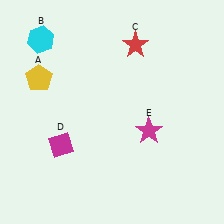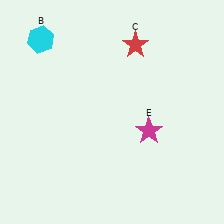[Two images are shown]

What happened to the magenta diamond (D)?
The magenta diamond (D) was removed in Image 2. It was in the bottom-left area of Image 1.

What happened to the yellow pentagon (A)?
The yellow pentagon (A) was removed in Image 2. It was in the top-left area of Image 1.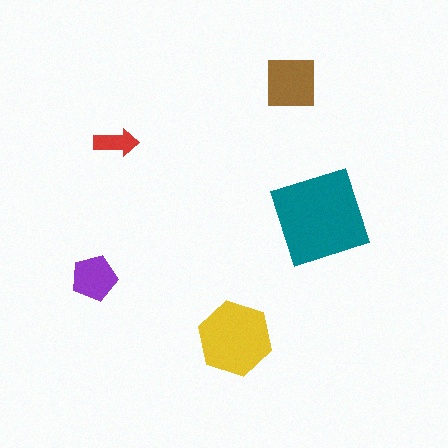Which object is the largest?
The teal diamond.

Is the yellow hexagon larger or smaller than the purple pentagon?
Larger.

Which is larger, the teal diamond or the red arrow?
The teal diamond.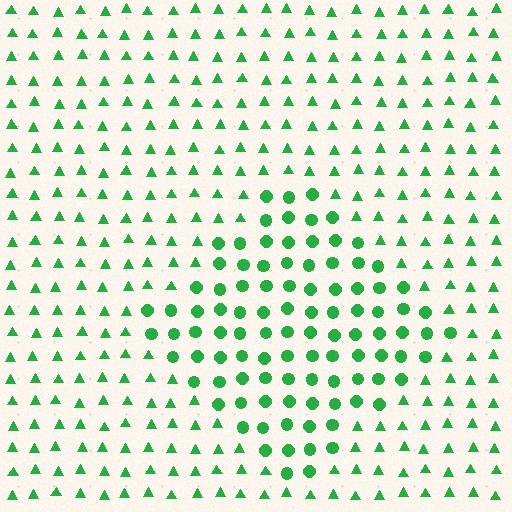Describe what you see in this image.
The image is filled with small green elements arranged in a uniform grid. A diamond-shaped region contains circles, while the surrounding area contains triangles. The boundary is defined purely by the change in element shape.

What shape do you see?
I see a diamond.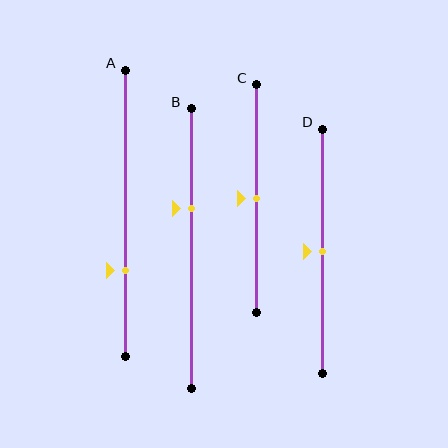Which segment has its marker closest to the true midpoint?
Segment C has its marker closest to the true midpoint.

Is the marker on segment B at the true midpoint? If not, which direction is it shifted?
No, the marker on segment B is shifted upward by about 14% of the segment length.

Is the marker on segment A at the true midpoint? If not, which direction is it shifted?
No, the marker on segment A is shifted downward by about 20% of the segment length.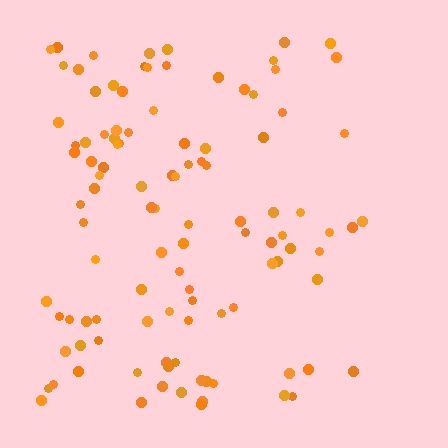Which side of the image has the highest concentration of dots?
The left.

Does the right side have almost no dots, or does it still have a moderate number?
Still a moderate number, just noticeably fewer than the left.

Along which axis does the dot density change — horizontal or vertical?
Horizontal.